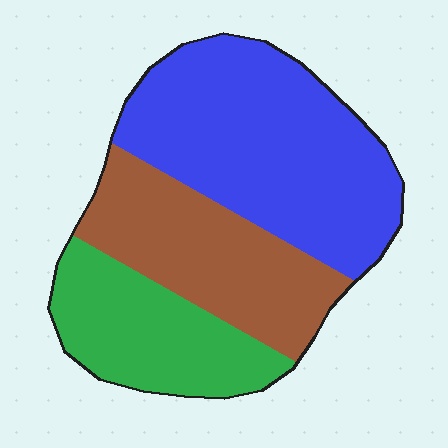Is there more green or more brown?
Brown.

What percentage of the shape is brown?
Brown takes up about one third (1/3) of the shape.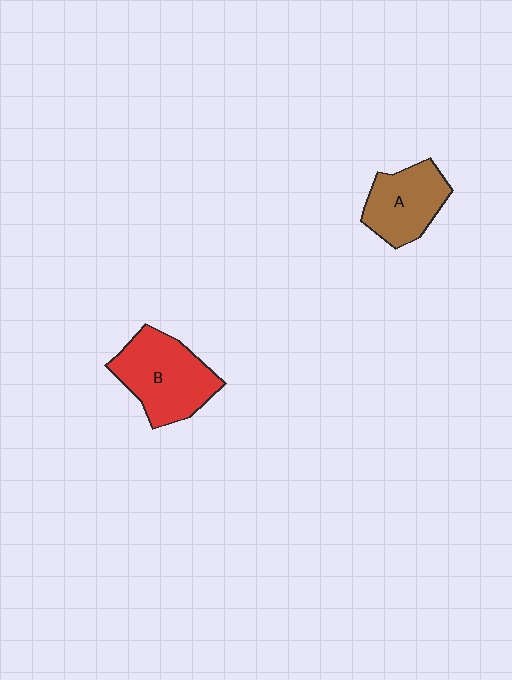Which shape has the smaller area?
Shape A (brown).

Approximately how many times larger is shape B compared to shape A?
Approximately 1.3 times.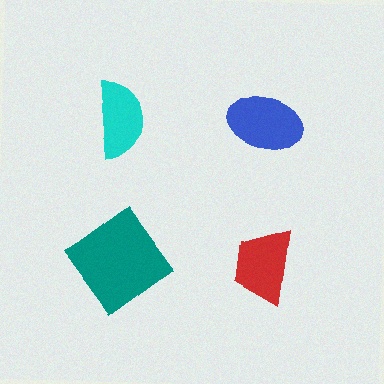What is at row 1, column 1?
A cyan semicircle.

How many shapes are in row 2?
2 shapes.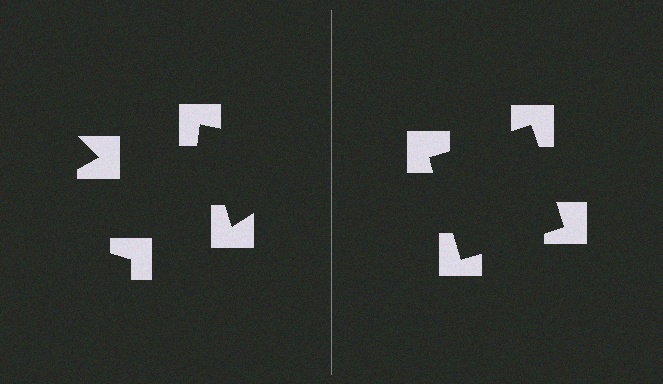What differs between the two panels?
The notched squares are positioned identically on both sides; only the wedge orientations differ. On the right they align to a square; on the left they are misaligned.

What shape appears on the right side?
An illusory square.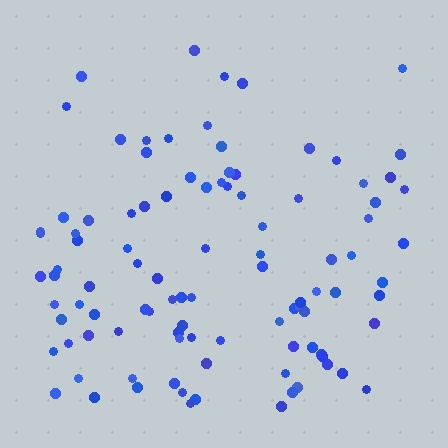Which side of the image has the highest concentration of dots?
The bottom.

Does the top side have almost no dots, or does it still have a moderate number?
Still a moderate number, just noticeably fewer than the bottom.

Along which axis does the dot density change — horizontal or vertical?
Vertical.